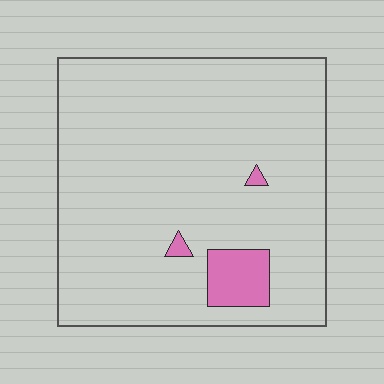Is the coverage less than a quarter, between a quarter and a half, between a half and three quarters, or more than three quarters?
Less than a quarter.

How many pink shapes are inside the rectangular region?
3.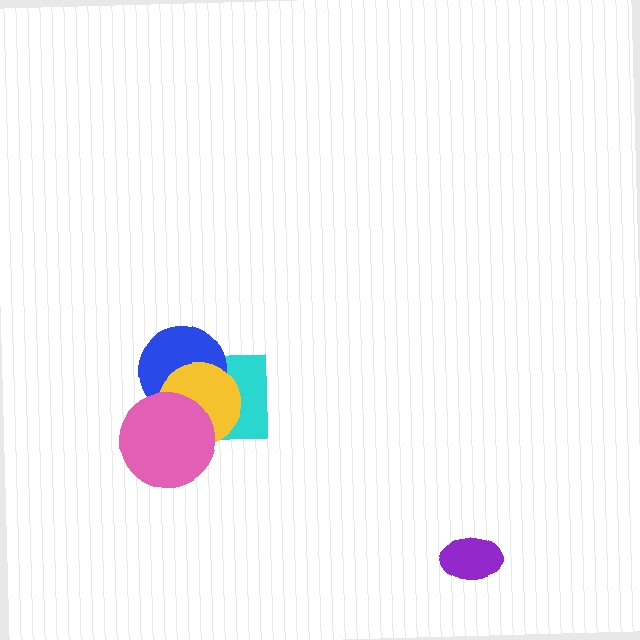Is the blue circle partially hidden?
Yes, it is partially covered by another shape.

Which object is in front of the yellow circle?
The pink circle is in front of the yellow circle.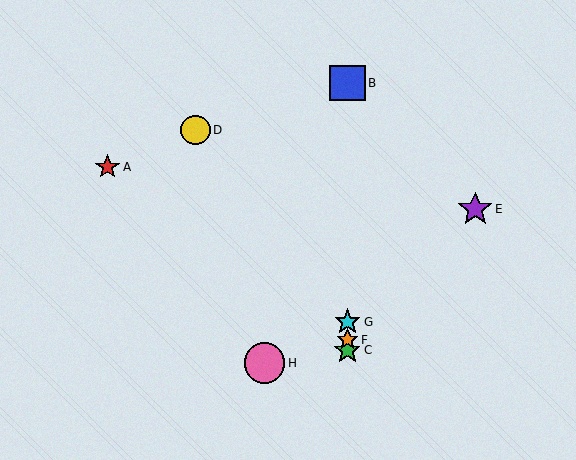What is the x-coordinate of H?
Object H is at x≈264.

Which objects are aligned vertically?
Objects B, C, F, G are aligned vertically.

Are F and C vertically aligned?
Yes, both are at x≈347.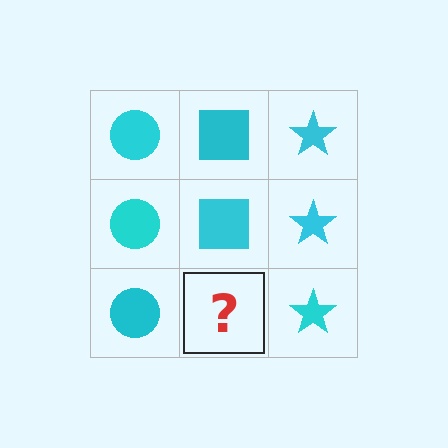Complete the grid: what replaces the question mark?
The question mark should be replaced with a cyan square.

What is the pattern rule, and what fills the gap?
The rule is that each column has a consistent shape. The gap should be filled with a cyan square.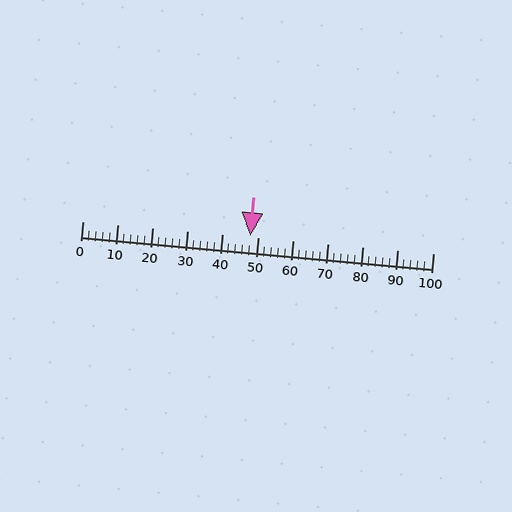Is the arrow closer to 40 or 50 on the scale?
The arrow is closer to 50.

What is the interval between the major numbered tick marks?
The major tick marks are spaced 10 units apart.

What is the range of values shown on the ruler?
The ruler shows values from 0 to 100.